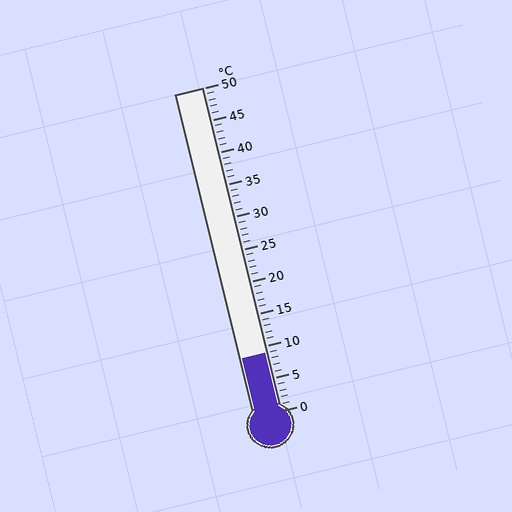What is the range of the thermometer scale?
The thermometer scale ranges from 0°C to 50°C.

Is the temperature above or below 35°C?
The temperature is below 35°C.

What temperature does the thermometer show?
The thermometer shows approximately 9°C.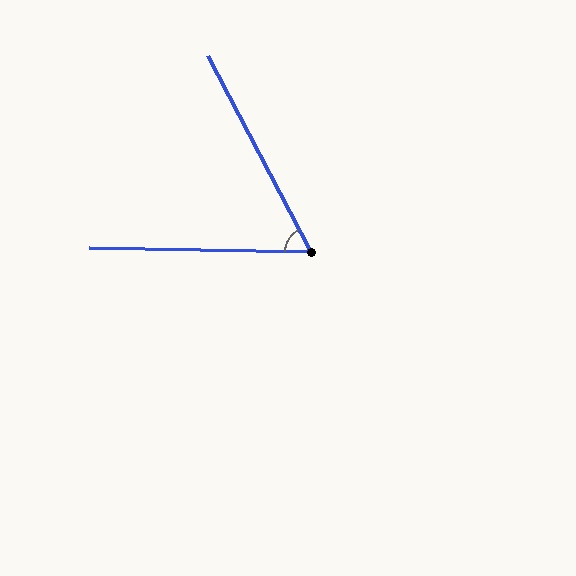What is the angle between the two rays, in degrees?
Approximately 61 degrees.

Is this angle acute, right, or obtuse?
It is acute.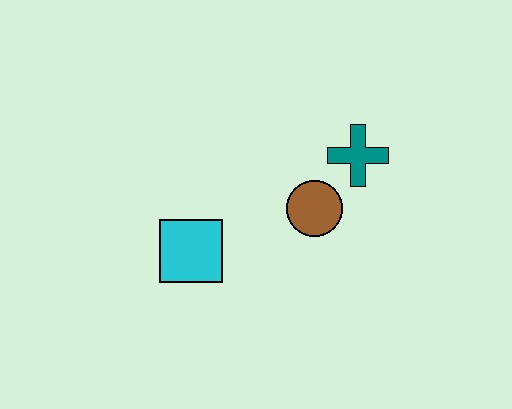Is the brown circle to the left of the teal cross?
Yes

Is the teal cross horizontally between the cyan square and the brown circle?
No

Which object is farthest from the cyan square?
The teal cross is farthest from the cyan square.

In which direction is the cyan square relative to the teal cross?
The cyan square is to the left of the teal cross.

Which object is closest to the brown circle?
The teal cross is closest to the brown circle.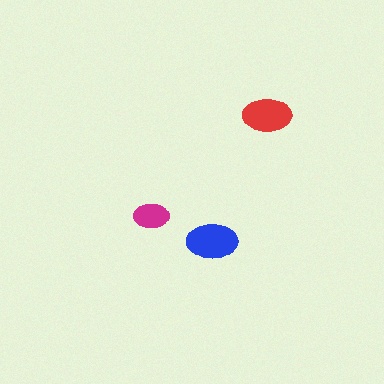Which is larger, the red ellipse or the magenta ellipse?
The red one.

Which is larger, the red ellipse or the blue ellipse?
The blue one.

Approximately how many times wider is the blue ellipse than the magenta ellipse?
About 1.5 times wider.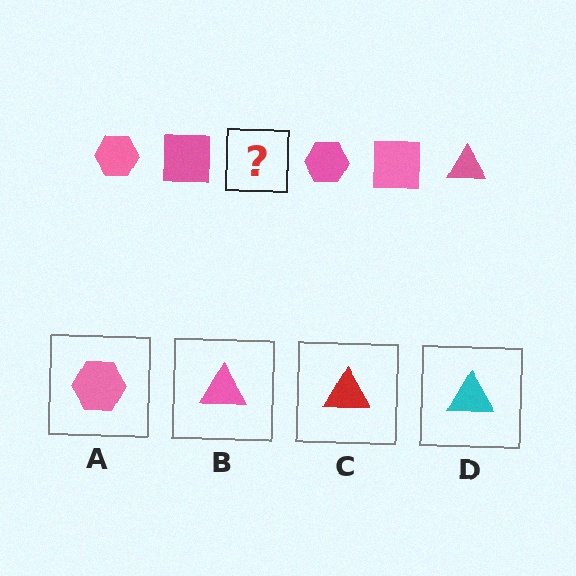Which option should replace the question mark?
Option B.